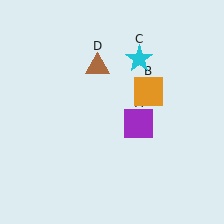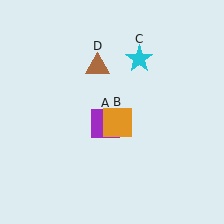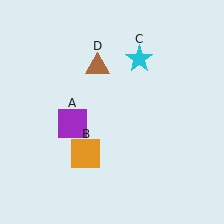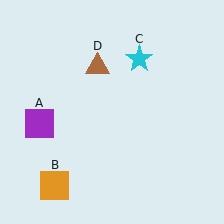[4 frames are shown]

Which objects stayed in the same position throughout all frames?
Cyan star (object C) and brown triangle (object D) remained stationary.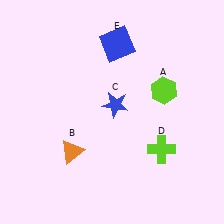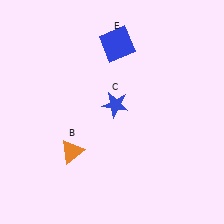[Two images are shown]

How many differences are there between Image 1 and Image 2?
There are 2 differences between the two images.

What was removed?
The lime cross (D), the lime hexagon (A) were removed in Image 2.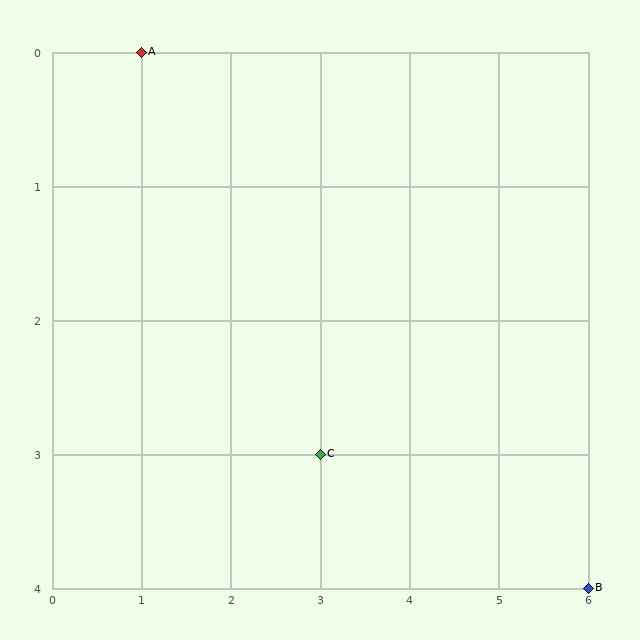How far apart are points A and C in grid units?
Points A and C are 2 columns and 3 rows apart (about 3.6 grid units diagonally).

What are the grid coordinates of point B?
Point B is at grid coordinates (6, 4).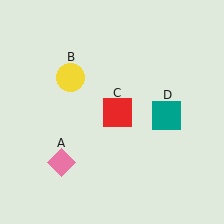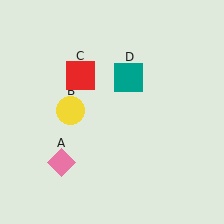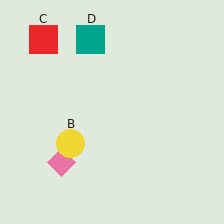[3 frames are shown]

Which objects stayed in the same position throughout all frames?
Pink diamond (object A) remained stationary.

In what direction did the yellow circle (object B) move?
The yellow circle (object B) moved down.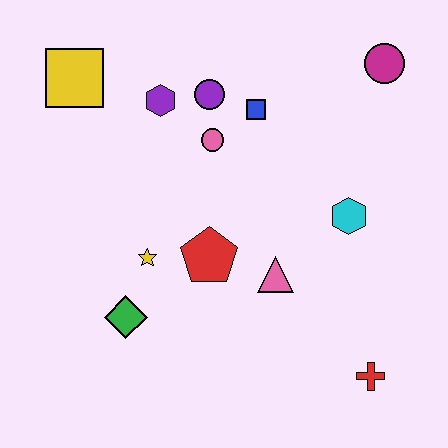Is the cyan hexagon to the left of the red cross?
Yes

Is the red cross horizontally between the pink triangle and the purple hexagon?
No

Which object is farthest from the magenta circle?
The green diamond is farthest from the magenta circle.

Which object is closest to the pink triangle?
The red pentagon is closest to the pink triangle.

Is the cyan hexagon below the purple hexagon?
Yes